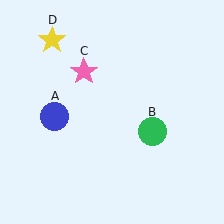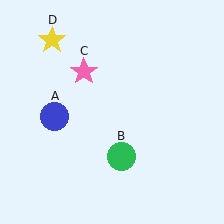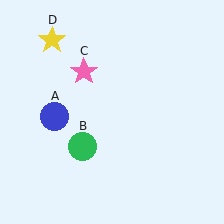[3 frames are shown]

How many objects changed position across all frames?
1 object changed position: green circle (object B).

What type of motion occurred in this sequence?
The green circle (object B) rotated clockwise around the center of the scene.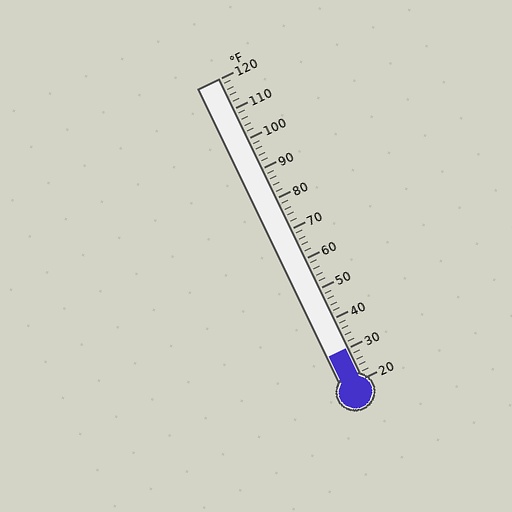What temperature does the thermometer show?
The thermometer shows approximately 30°F.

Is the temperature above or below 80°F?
The temperature is below 80°F.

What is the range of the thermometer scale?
The thermometer scale ranges from 20°F to 120°F.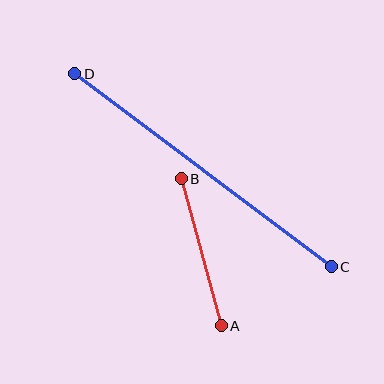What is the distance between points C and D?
The distance is approximately 321 pixels.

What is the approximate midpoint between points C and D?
The midpoint is at approximately (203, 170) pixels.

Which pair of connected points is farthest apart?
Points C and D are farthest apart.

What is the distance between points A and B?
The distance is approximately 152 pixels.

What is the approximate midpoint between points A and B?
The midpoint is at approximately (201, 252) pixels.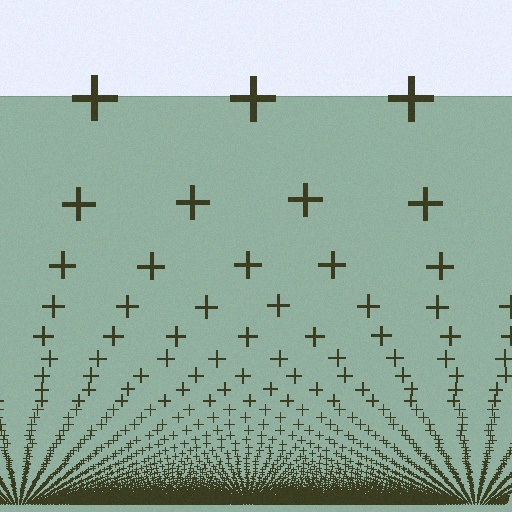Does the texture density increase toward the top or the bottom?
Density increases toward the bottom.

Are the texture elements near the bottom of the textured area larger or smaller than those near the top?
Smaller. The gradient is inverted — elements near the bottom are smaller and denser.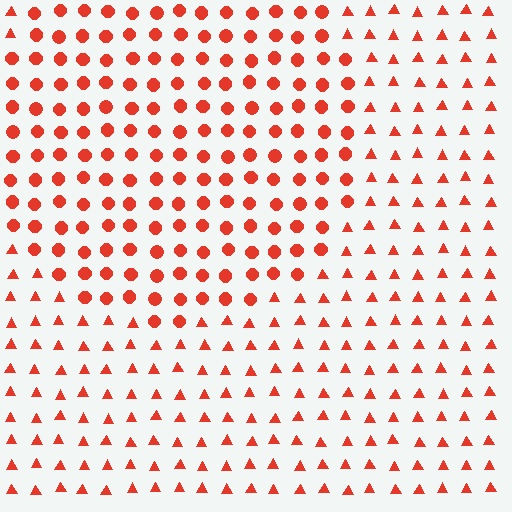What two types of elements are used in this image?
The image uses circles inside the circle region and triangles outside it.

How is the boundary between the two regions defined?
The boundary is defined by a change in element shape: circles inside vs. triangles outside. All elements share the same color and spacing.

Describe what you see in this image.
The image is filled with small red elements arranged in a uniform grid. A circle-shaped region contains circles, while the surrounding area contains triangles. The boundary is defined purely by the change in element shape.